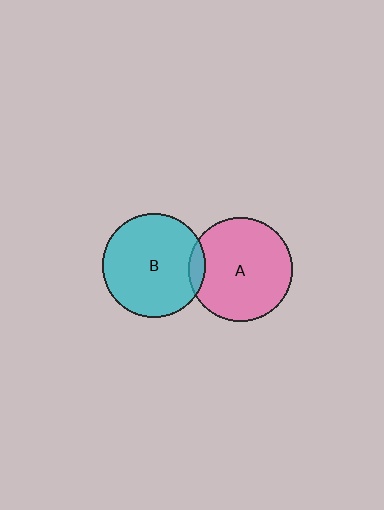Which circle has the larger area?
Circle A (pink).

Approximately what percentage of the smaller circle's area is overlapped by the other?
Approximately 10%.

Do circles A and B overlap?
Yes.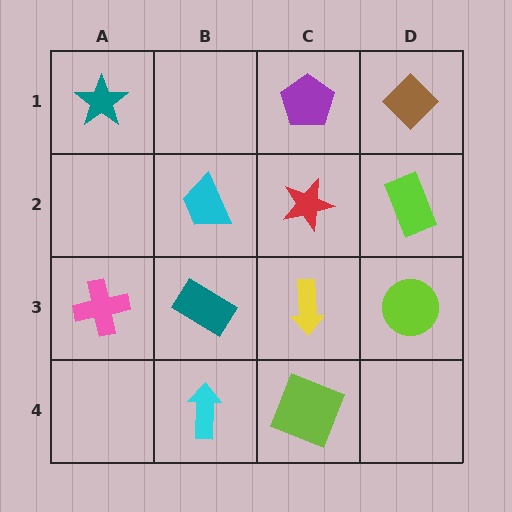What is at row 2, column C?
A red star.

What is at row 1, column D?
A brown diamond.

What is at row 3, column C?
A yellow arrow.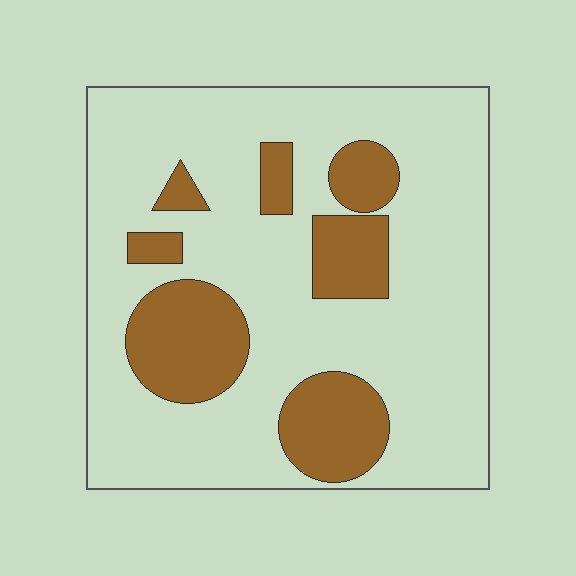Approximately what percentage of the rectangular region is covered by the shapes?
Approximately 25%.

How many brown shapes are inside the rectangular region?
7.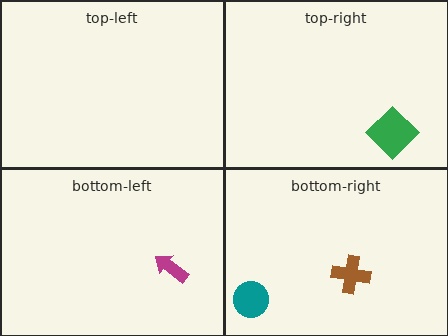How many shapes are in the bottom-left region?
1.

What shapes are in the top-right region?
The green diamond.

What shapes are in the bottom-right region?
The teal circle, the brown cross.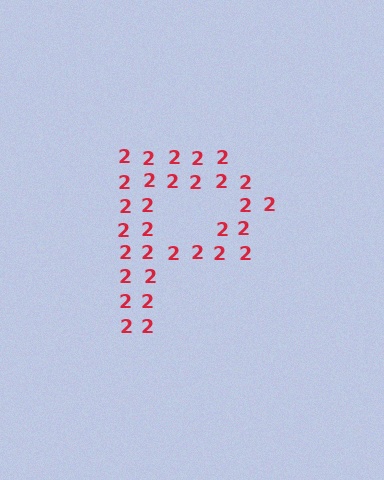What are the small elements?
The small elements are digit 2's.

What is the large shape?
The large shape is the letter P.